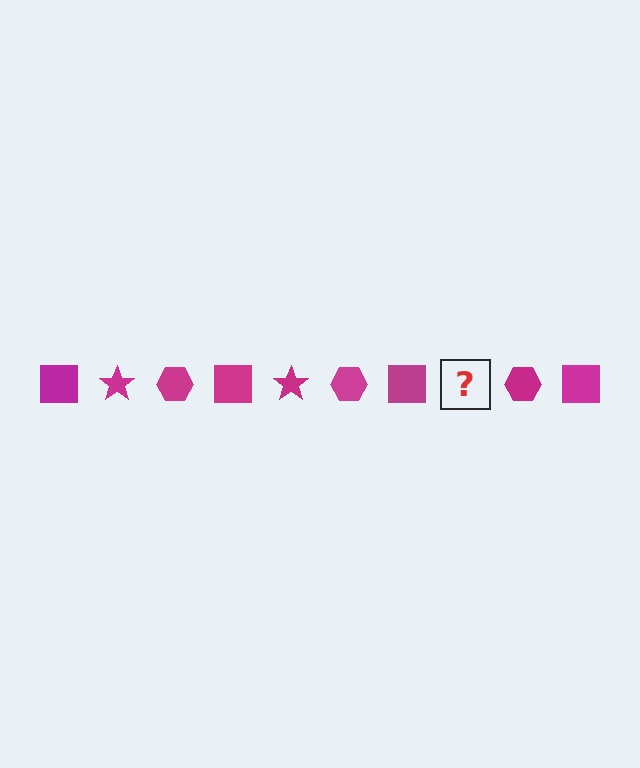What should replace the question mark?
The question mark should be replaced with a magenta star.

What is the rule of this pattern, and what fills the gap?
The rule is that the pattern cycles through square, star, hexagon shapes in magenta. The gap should be filled with a magenta star.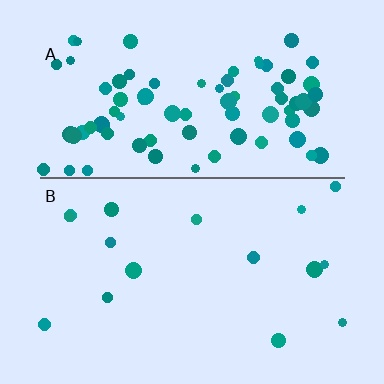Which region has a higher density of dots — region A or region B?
A (the top).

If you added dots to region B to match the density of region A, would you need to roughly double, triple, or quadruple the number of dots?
Approximately quadruple.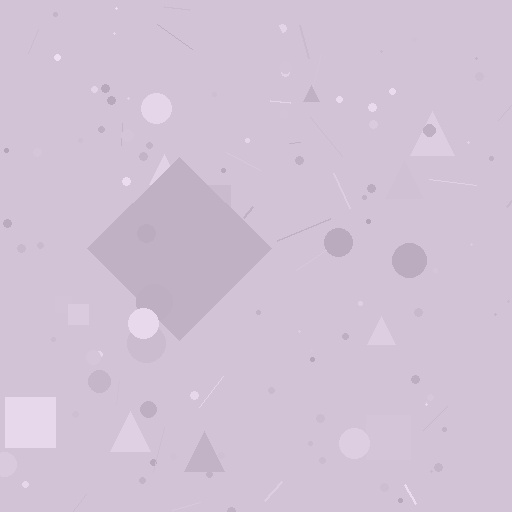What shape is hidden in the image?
A diamond is hidden in the image.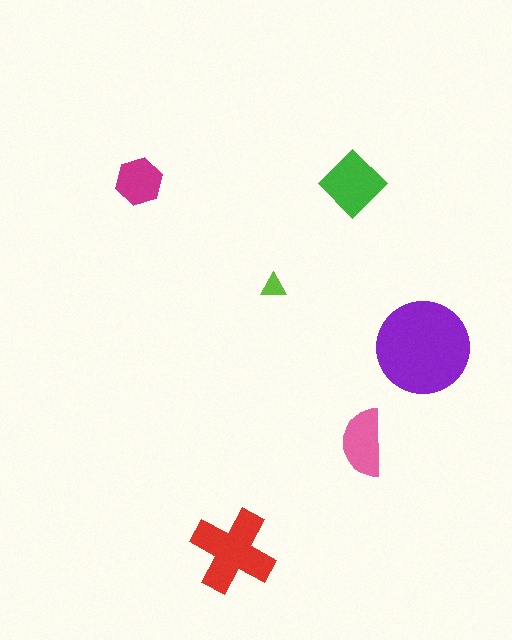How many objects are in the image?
There are 6 objects in the image.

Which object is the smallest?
The lime triangle.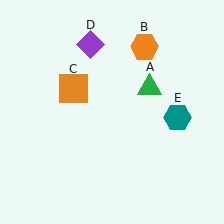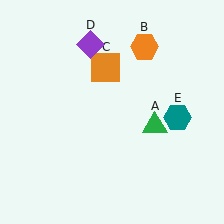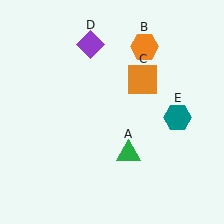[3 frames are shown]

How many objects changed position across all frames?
2 objects changed position: green triangle (object A), orange square (object C).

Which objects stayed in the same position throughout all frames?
Orange hexagon (object B) and purple diamond (object D) and teal hexagon (object E) remained stationary.